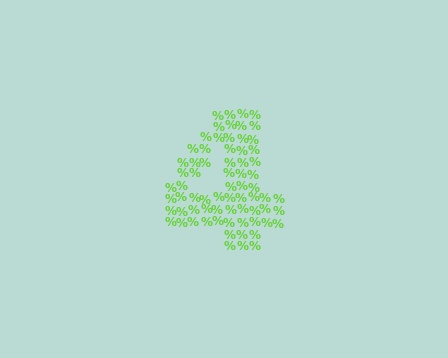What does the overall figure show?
The overall figure shows the digit 4.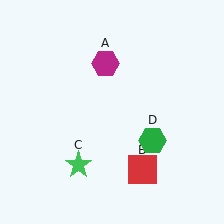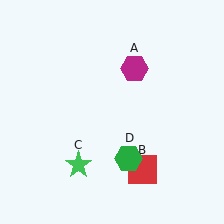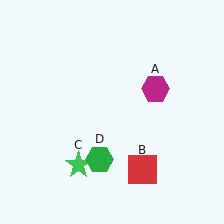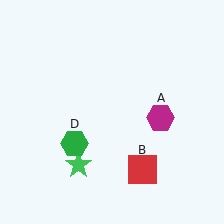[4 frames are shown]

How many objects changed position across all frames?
2 objects changed position: magenta hexagon (object A), green hexagon (object D).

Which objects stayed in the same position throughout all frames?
Red square (object B) and green star (object C) remained stationary.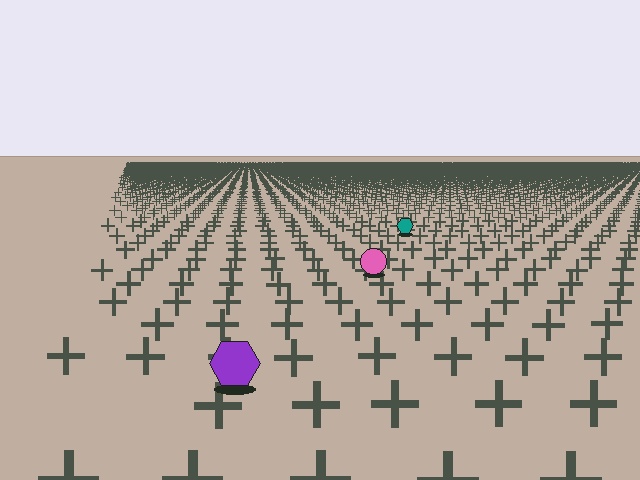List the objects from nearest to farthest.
From nearest to farthest: the purple hexagon, the pink circle, the teal hexagon.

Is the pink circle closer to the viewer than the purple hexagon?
No. The purple hexagon is closer — you can tell from the texture gradient: the ground texture is coarser near it.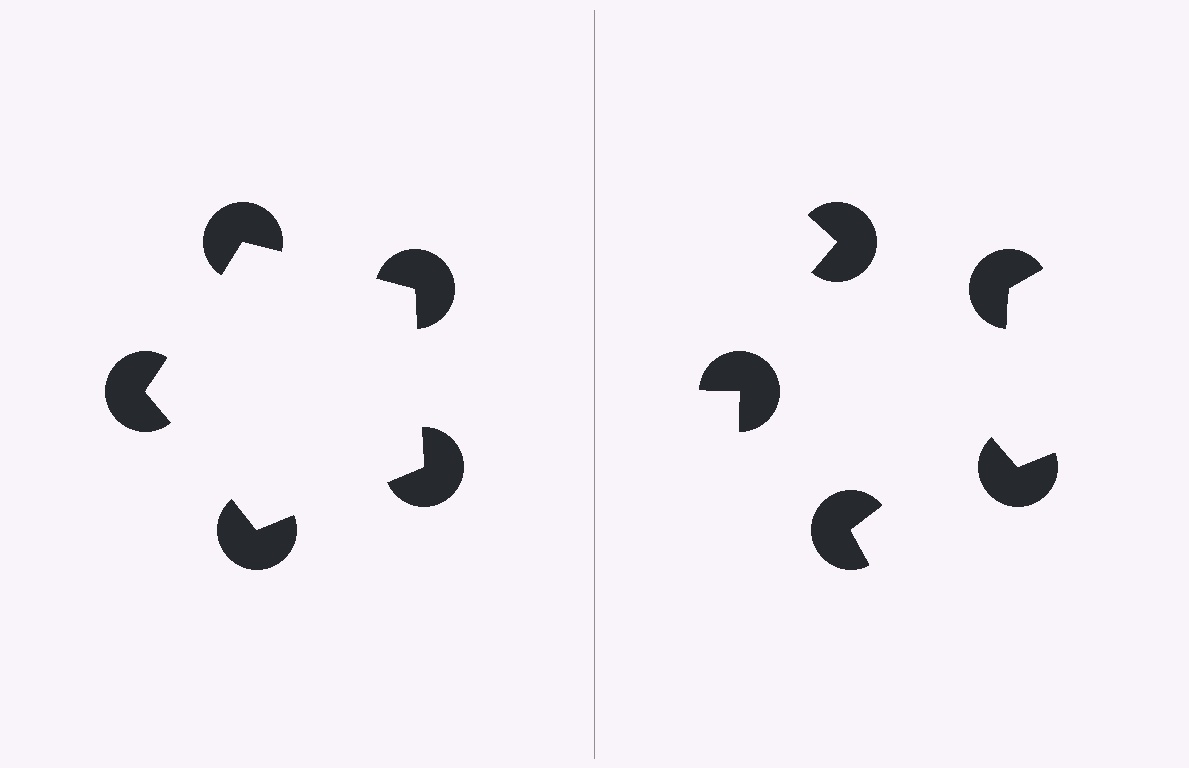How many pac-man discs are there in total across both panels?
10 — 5 on each side.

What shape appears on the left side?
An illusory pentagon.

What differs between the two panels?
The pac-man discs are positioned identically on both sides; only the wedge orientations differ. On the left they align to a pentagon; on the right they are misaligned.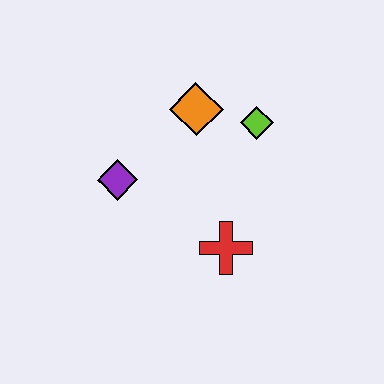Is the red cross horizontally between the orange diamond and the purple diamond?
No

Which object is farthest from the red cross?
The orange diamond is farthest from the red cross.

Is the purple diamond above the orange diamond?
No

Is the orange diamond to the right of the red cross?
No